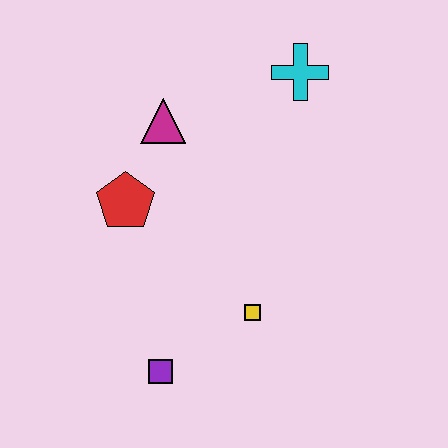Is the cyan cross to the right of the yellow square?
Yes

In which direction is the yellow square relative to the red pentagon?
The yellow square is to the right of the red pentagon.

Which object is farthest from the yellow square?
The cyan cross is farthest from the yellow square.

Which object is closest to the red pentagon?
The magenta triangle is closest to the red pentagon.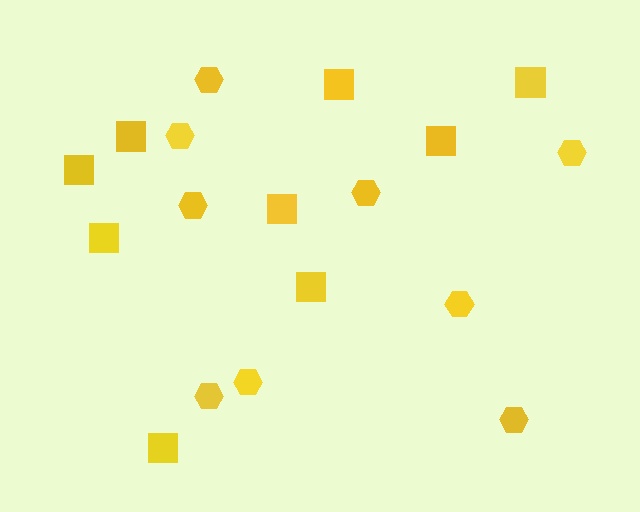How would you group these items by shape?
There are 2 groups: one group of hexagons (9) and one group of squares (9).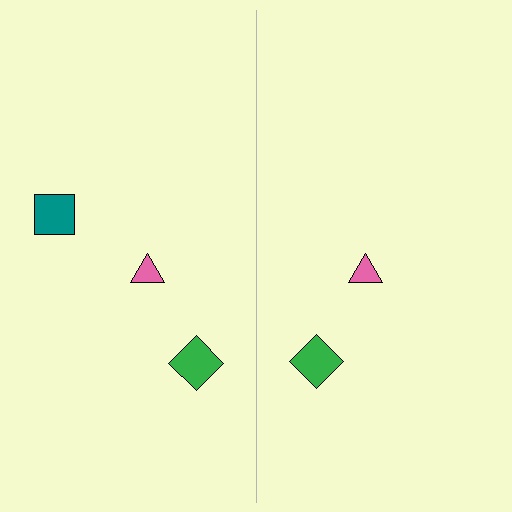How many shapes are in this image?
There are 5 shapes in this image.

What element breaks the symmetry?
A teal square is missing from the right side.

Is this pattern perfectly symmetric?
No, the pattern is not perfectly symmetric. A teal square is missing from the right side.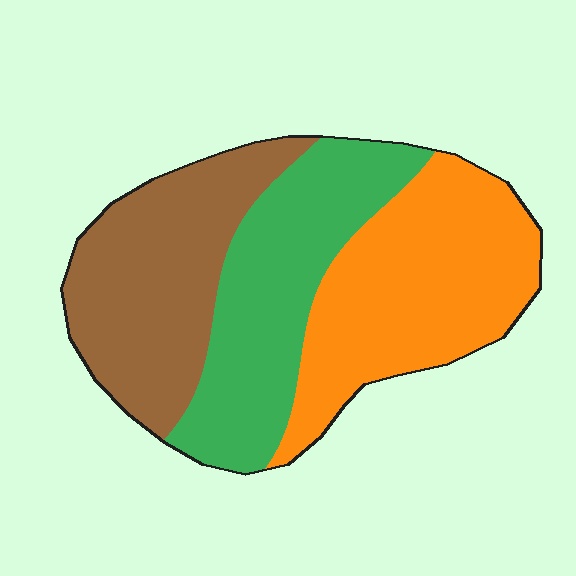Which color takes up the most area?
Orange, at roughly 35%.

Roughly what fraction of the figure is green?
Green covers about 30% of the figure.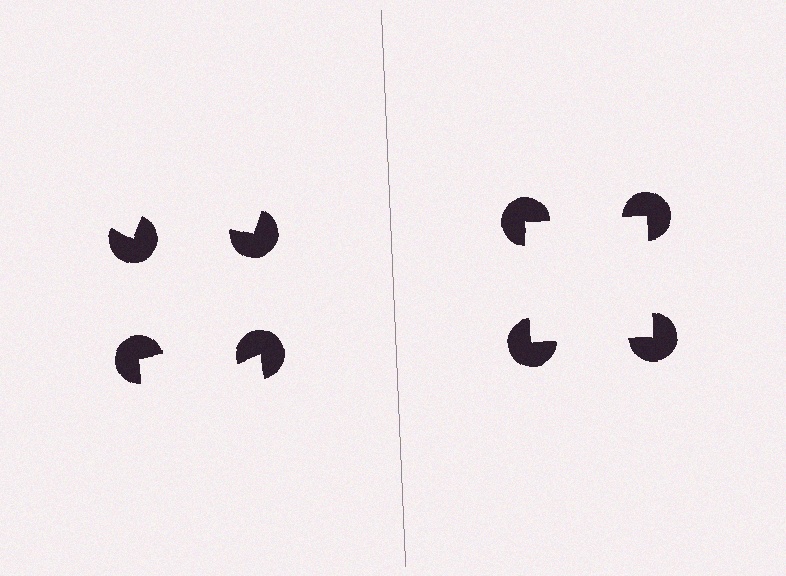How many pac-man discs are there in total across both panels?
8 — 4 on each side.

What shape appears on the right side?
An illusory square.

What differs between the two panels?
The pac-man discs are positioned identically on both sides; only the wedge orientations differ. On the right they align to a square; on the left they are misaligned.